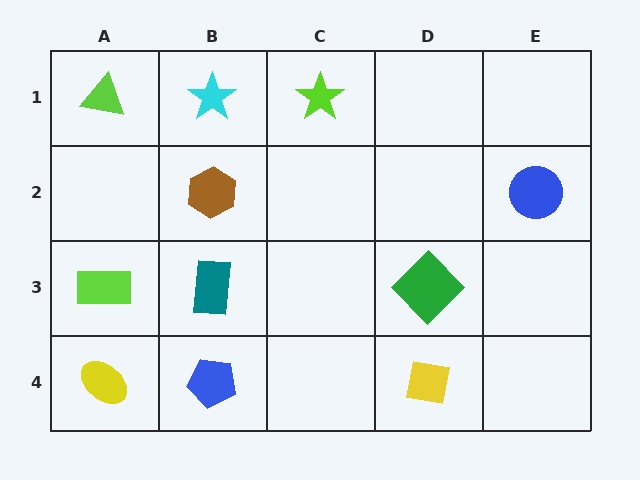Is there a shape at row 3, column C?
No, that cell is empty.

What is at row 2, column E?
A blue circle.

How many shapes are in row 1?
3 shapes.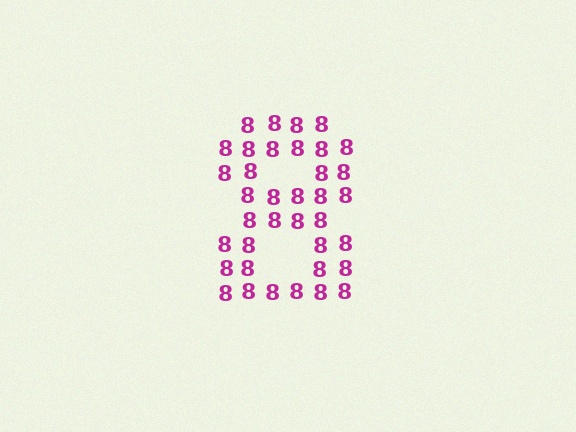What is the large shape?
The large shape is the digit 8.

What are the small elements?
The small elements are digit 8's.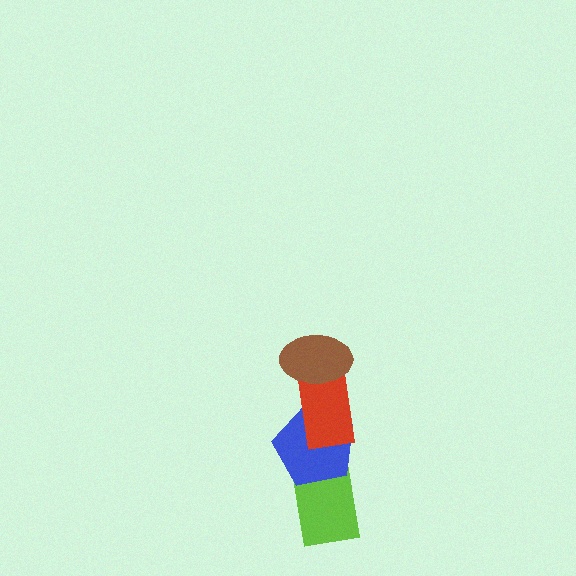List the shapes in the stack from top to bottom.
From top to bottom: the brown ellipse, the red rectangle, the blue pentagon, the lime rectangle.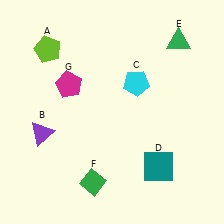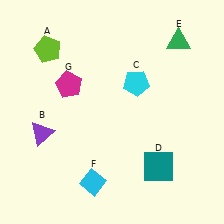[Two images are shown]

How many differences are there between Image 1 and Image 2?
There is 1 difference between the two images.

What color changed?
The diamond (F) changed from green in Image 1 to cyan in Image 2.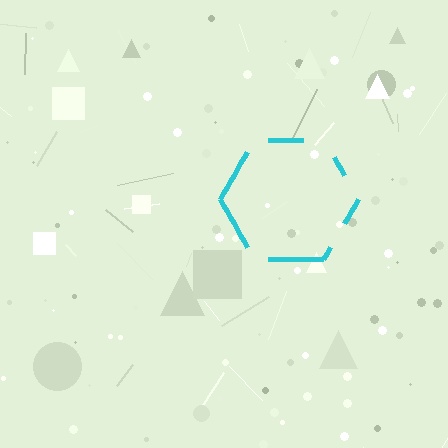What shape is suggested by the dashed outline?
The dashed outline suggests a hexagon.